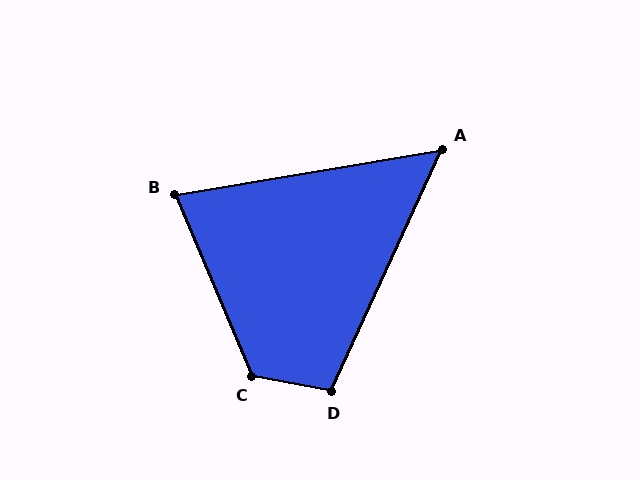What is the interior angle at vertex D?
Approximately 103 degrees (obtuse).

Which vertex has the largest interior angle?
C, at approximately 124 degrees.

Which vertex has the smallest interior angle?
A, at approximately 56 degrees.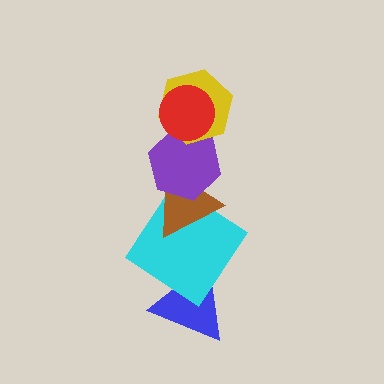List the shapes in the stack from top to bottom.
From top to bottom: the red circle, the yellow hexagon, the purple hexagon, the brown triangle, the cyan diamond, the blue triangle.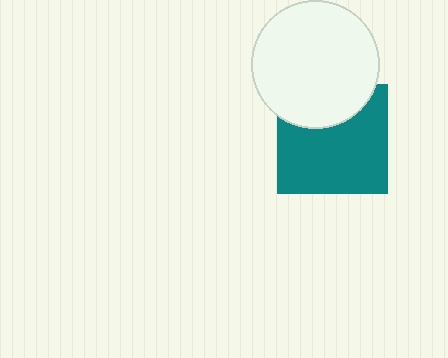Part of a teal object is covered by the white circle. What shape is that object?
It is a square.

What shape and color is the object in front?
The object in front is a white circle.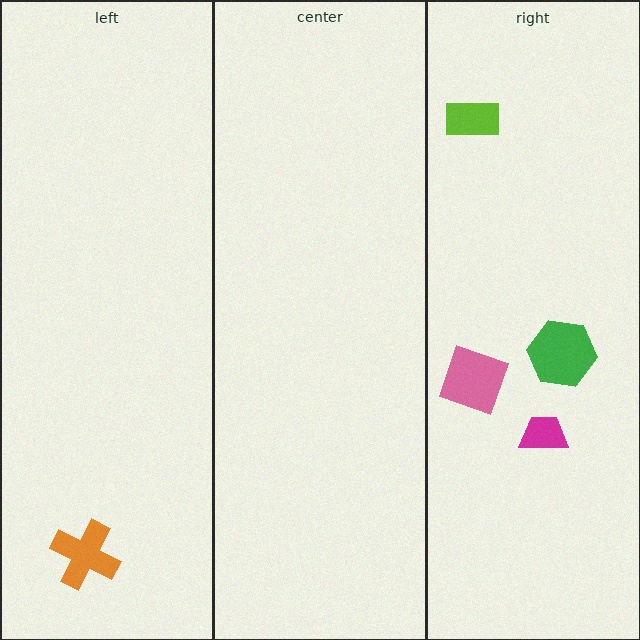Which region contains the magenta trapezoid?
The right region.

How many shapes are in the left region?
1.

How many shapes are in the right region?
4.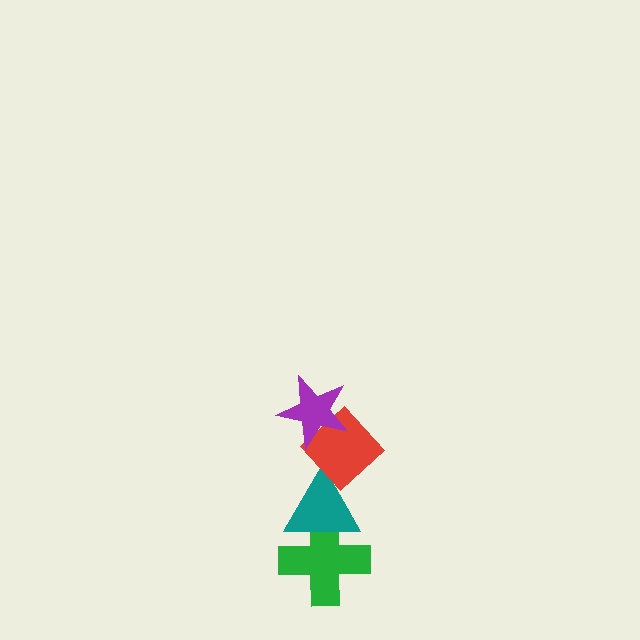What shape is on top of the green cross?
The teal triangle is on top of the green cross.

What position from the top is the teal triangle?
The teal triangle is 3rd from the top.